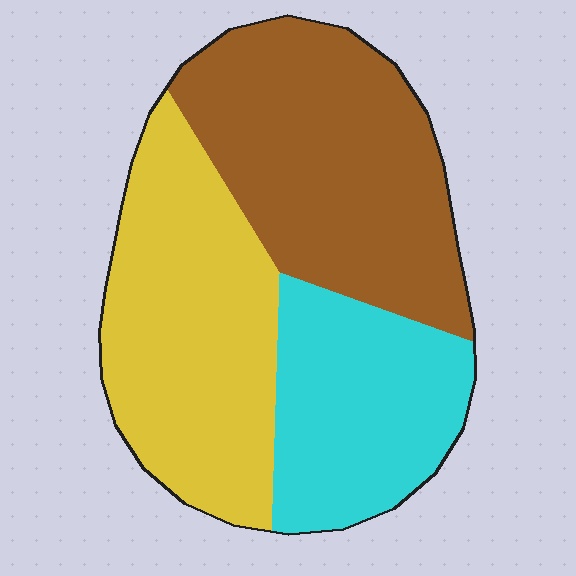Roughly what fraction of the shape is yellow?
Yellow covers roughly 35% of the shape.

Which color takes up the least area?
Cyan, at roughly 25%.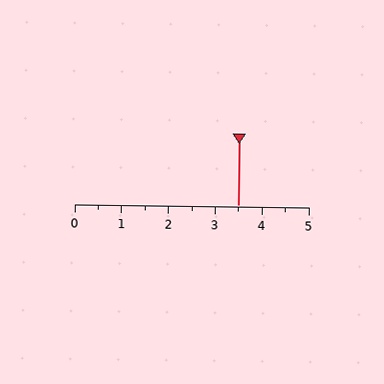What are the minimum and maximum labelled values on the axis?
The axis runs from 0 to 5.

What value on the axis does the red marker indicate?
The marker indicates approximately 3.5.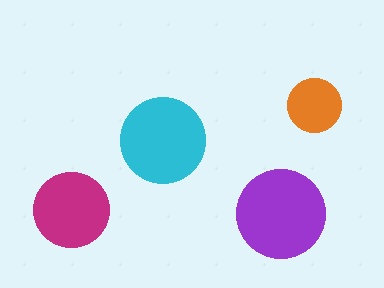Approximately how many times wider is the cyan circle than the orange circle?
About 1.5 times wider.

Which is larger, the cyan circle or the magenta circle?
The cyan one.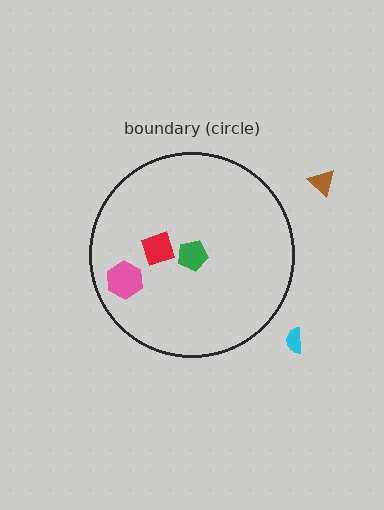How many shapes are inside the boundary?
3 inside, 2 outside.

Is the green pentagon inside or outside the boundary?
Inside.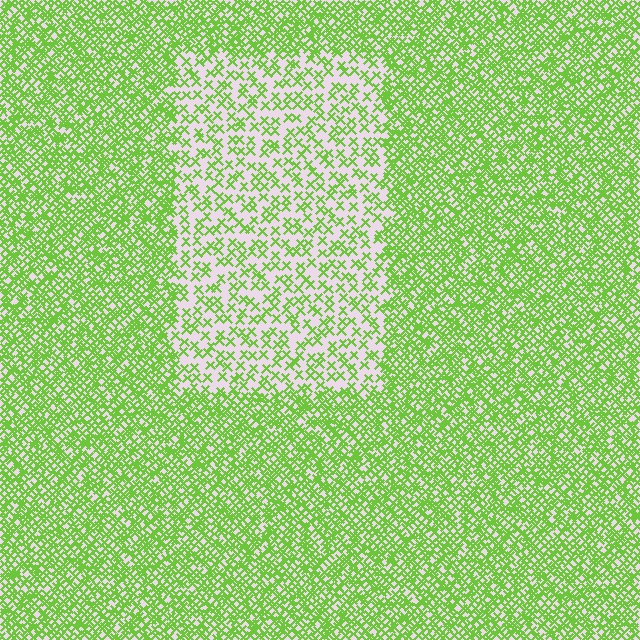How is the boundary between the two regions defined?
The boundary is defined by a change in element density (approximately 2.4x ratio). All elements are the same color, size, and shape.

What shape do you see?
I see a rectangle.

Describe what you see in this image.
The image contains small lime elements arranged at two different densities. A rectangle-shaped region is visible where the elements are less densely packed than the surrounding area.